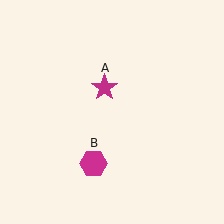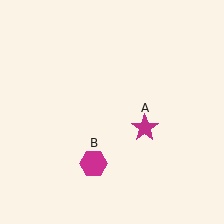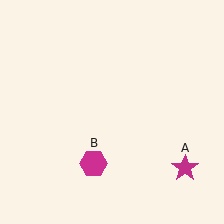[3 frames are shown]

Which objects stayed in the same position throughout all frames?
Magenta hexagon (object B) remained stationary.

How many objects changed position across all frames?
1 object changed position: magenta star (object A).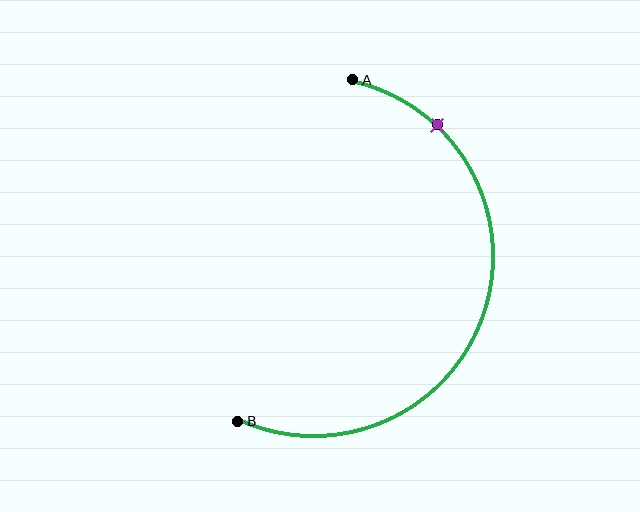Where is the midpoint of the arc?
The arc midpoint is the point on the curve farthest from the straight line joining A and B. It sits to the right of that line.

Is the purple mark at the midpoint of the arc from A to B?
No. The purple mark lies on the arc but is closer to endpoint A. The arc midpoint would be at the point on the curve equidistant along the arc from both A and B.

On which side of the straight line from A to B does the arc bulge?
The arc bulges to the right of the straight line connecting A and B.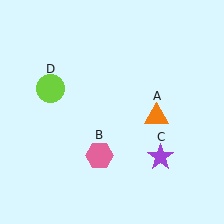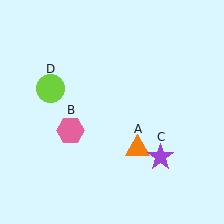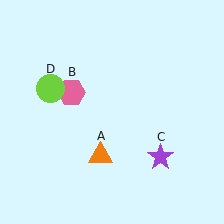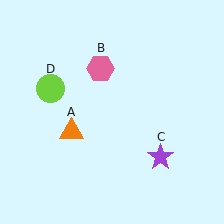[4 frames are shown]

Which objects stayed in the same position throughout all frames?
Purple star (object C) and lime circle (object D) remained stationary.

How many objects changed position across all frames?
2 objects changed position: orange triangle (object A), pink hexagon (object B).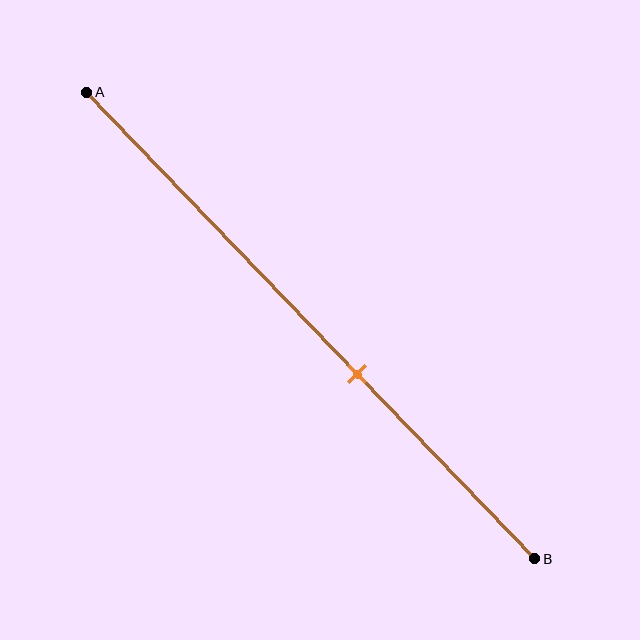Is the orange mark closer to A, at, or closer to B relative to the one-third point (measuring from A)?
The orange mark is closer to point B than the one-third point of segment AB.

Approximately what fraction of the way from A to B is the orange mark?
The orange mark is approximately 60% of the way from A to B.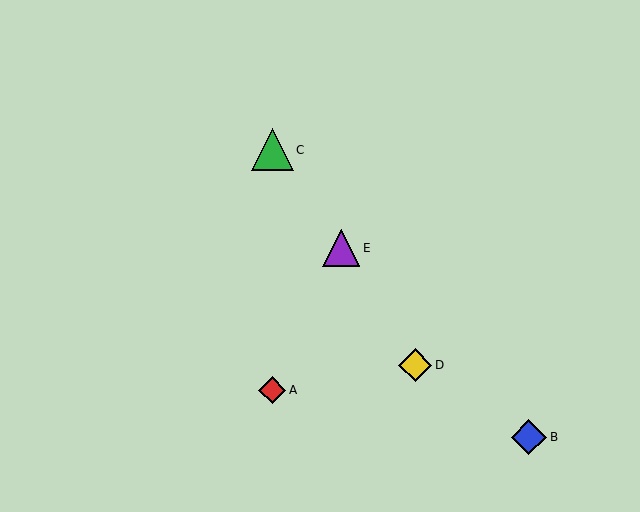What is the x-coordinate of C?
Object C is at x≈272.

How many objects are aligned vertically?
2 objects (A, C) are aligned vertically.